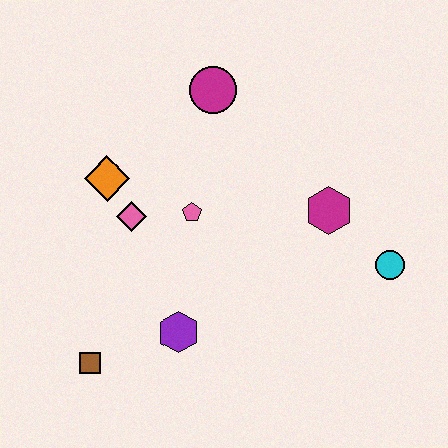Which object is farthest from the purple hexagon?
The magenta circle is farthest from the purple hexagon.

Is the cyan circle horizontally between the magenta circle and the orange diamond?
No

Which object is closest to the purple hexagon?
The brown square is closest to the purple hexagon.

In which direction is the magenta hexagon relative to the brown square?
The magenta hexagon is to the right of the brown square.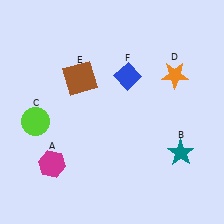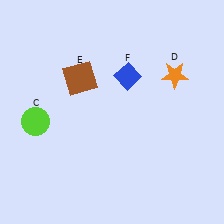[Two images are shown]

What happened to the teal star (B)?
The teal star (B) was removed in Image 2. It was in the bottom-right area of Image 1.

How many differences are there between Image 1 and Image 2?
There are 2 differences between the two images.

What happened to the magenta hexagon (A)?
The magenta hexagon (A) was removed in Image 2. It was in the bottom-left area of Image 1.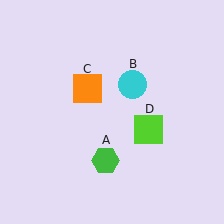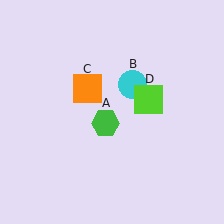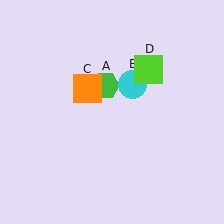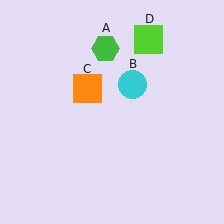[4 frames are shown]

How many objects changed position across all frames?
2 objects changed position: green hexagon (object A), lime square (object D).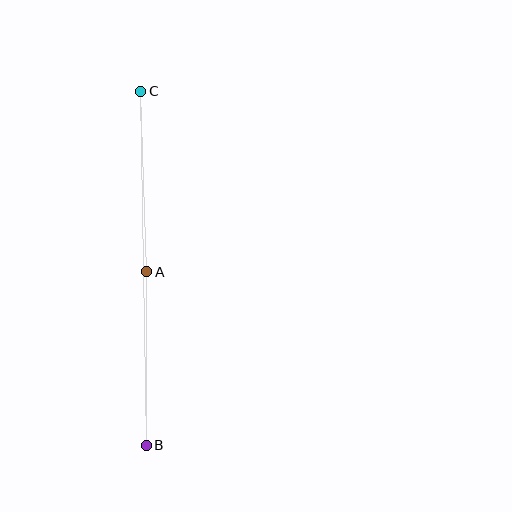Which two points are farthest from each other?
Points B and C are farthest from each other.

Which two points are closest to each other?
Points A and B are closest to each other.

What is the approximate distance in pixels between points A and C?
The distance between A and C is approximately 181 pixels.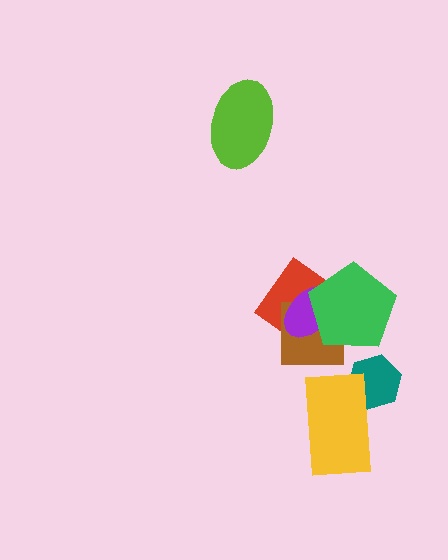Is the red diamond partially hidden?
Yes, it is partially covered by another shape.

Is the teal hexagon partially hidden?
Yes, it is partially covered by another shape.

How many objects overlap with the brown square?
3 objects overlap with the brown square.